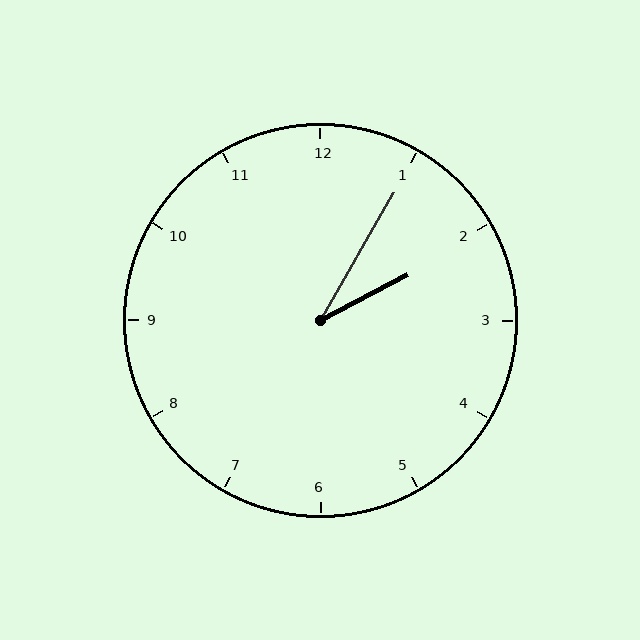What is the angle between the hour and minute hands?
Approximately 32 degrees.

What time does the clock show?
2:05.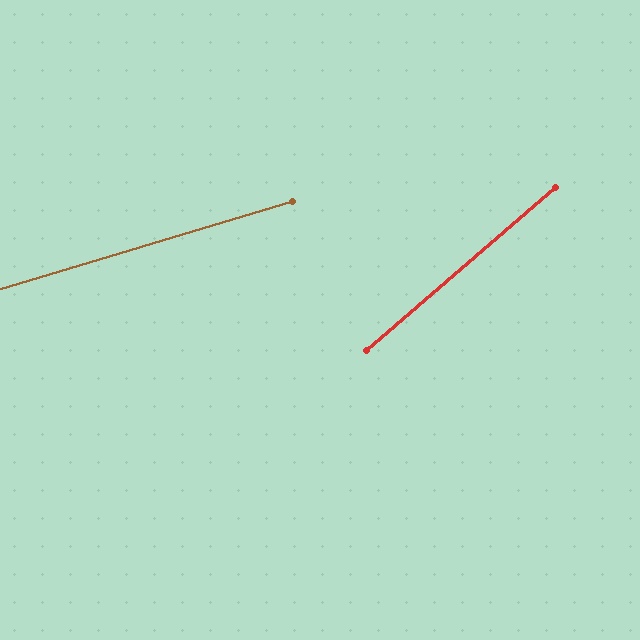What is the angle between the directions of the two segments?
Approximately 24 degrees.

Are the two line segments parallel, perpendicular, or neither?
Neither parallel nor perpendicular — they differ by about 24°.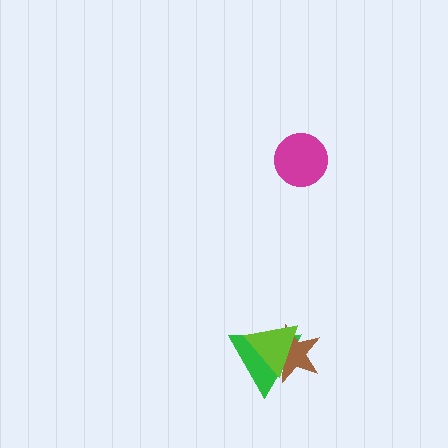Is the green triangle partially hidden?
Yes, it is partially covered by another shape.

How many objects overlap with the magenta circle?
0 objects overlap with the magenta circle.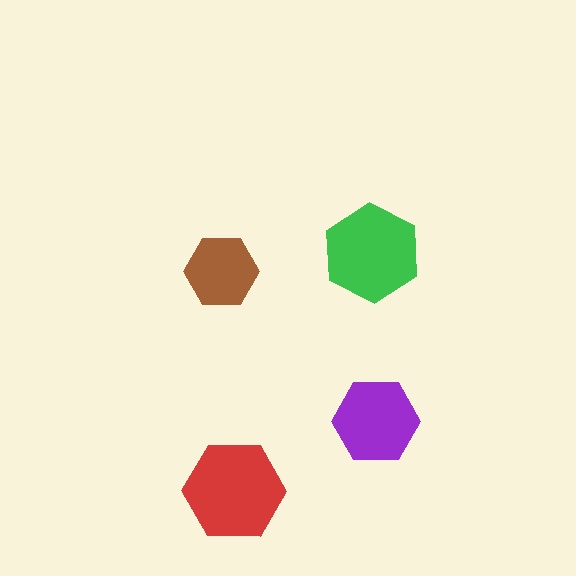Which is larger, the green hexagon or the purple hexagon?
The green one.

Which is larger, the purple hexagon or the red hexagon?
The red one.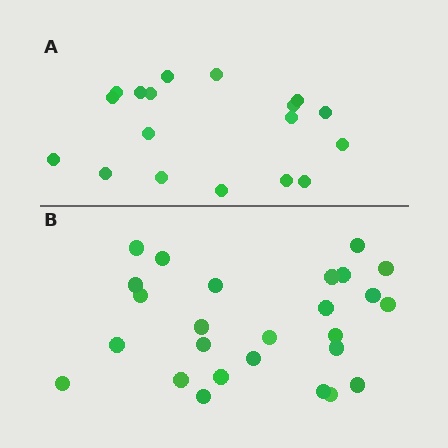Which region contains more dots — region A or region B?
Region B (the bottom region) has more dots.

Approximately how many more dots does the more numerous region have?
Region B has roughly 8 or so more dots than region A.